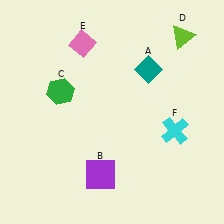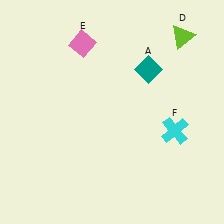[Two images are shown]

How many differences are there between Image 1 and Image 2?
There are 2 differences between the two images.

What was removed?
The green hexagon (C), the purple square (B) were removed in Image 2.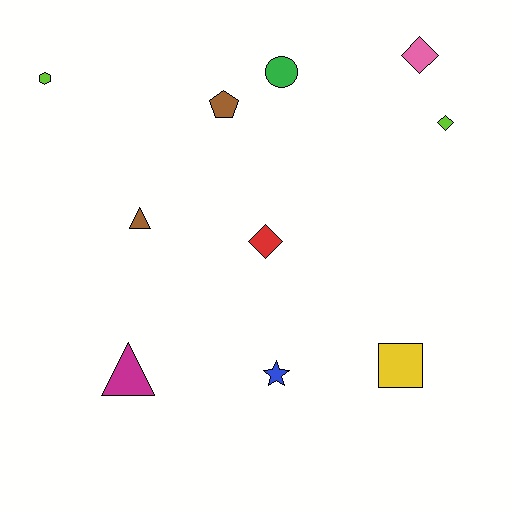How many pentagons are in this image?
There is 1 pentagon.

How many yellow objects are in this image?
There is 1 yellow object.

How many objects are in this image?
There are 10 objects.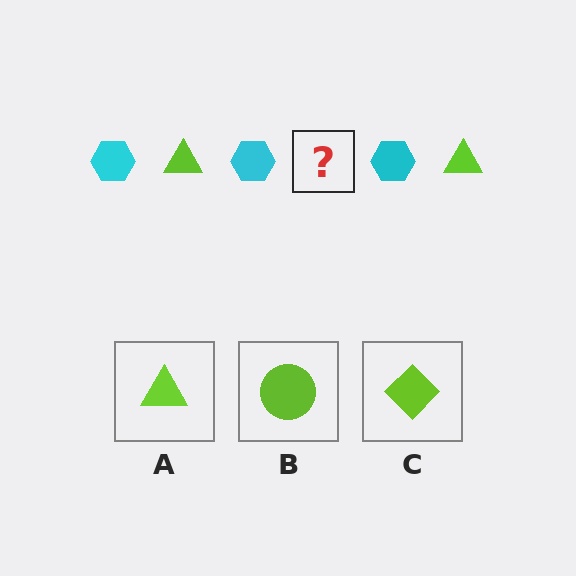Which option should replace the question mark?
Option A.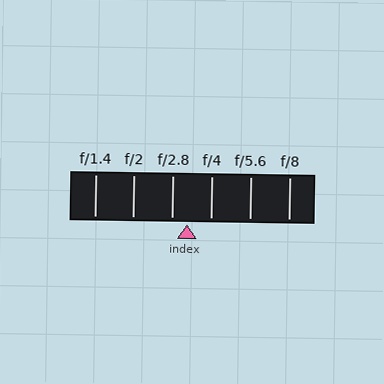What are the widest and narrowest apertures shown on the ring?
The widest aperture shown is f/1.4 and the narrowest is f/8.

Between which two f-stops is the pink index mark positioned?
The index mark is between f/2.8 and f/4.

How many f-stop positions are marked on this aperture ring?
There are 6 f-stop positions marked.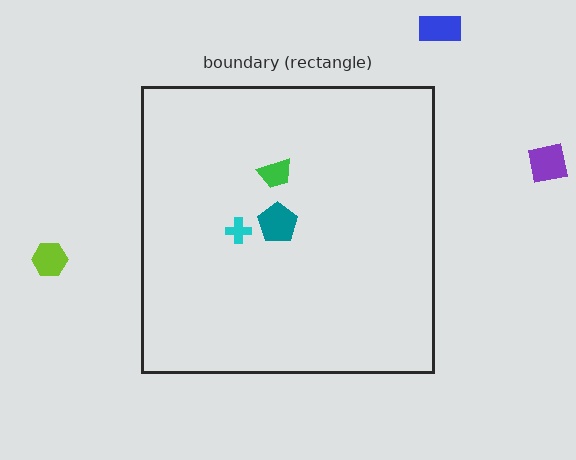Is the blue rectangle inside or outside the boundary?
Outside.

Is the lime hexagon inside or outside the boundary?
Outside.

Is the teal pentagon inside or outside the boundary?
Inside.